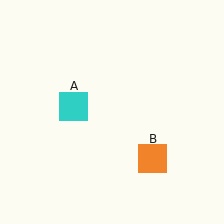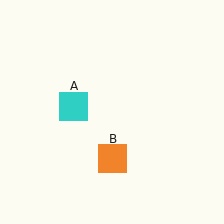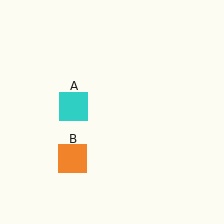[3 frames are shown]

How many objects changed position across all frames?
1 object changed position: orange square (object B).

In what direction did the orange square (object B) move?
The orange square (object B) moved left.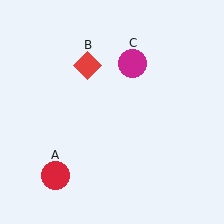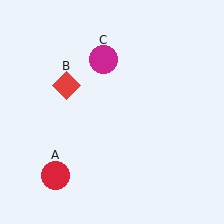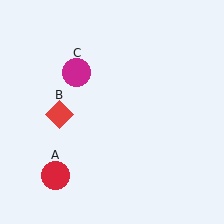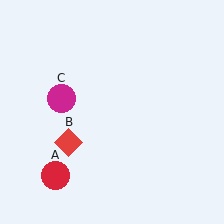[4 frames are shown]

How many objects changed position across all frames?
2 objects changed position: red diamond (object B), magenta circle (object C).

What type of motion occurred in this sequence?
The red diamond (object B), magenta circle (object C) rotated counterclockwise around the center of the scene.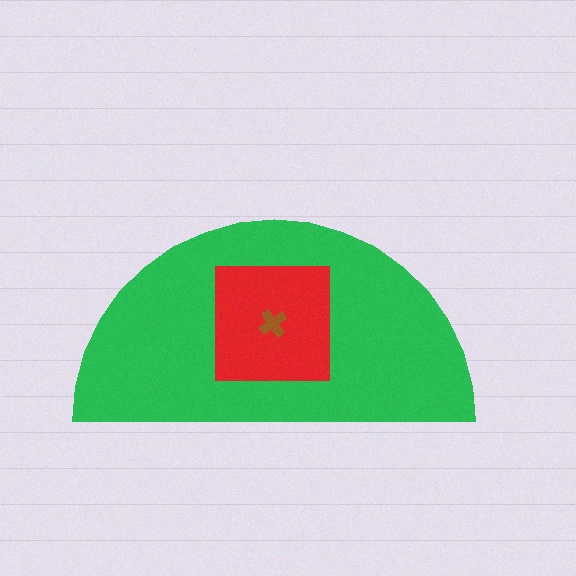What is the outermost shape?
The green semicircle.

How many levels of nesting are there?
3.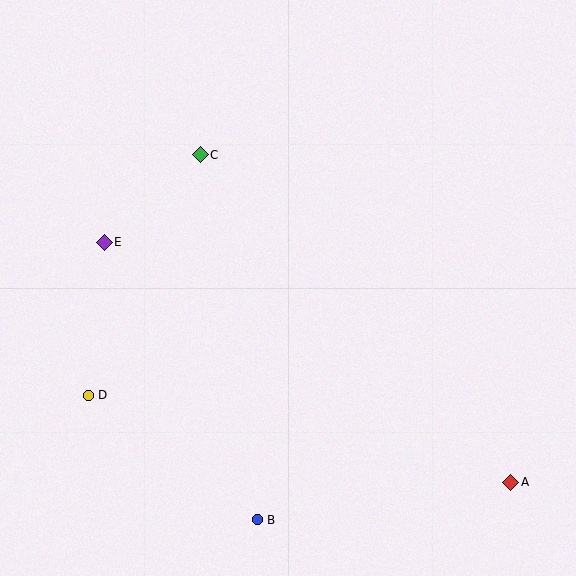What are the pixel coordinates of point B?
Point B is at (257, 520).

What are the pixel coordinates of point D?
Point D is at (88, 395).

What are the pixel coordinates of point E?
Point E is at (104, 242).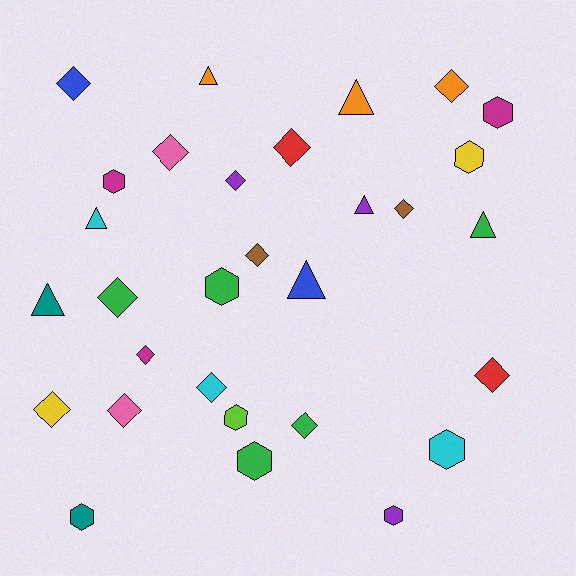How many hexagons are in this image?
There are 9 hexagons.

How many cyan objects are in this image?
There are 3 cyan objects.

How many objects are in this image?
There are 30 objects.